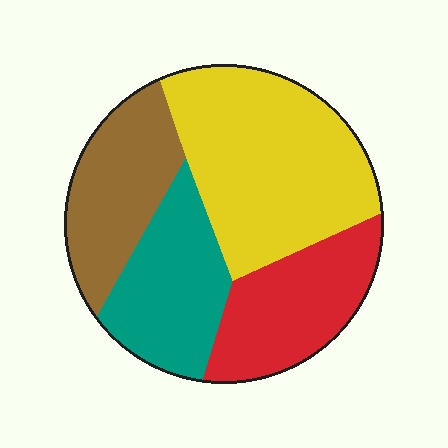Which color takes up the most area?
Yellow, at roughly 40%.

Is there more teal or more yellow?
Yellow.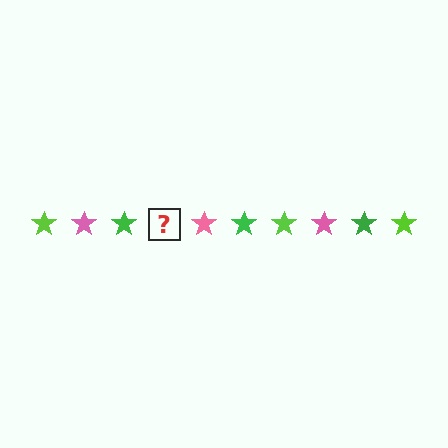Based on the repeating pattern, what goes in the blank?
The blank should be a lime star.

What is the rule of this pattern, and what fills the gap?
The rule is that the pattern cycles through lime, pink, green stars. The gap should be filled with a lime star.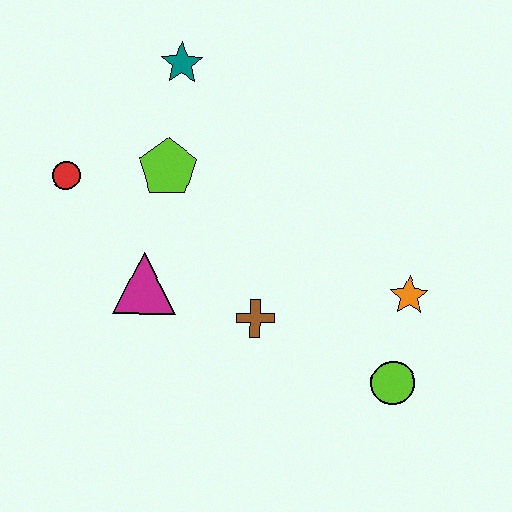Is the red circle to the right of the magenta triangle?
No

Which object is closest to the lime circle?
The orange star is closest to the lime circle.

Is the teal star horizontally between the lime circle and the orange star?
No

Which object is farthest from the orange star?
The red circle is farthest from the orange star.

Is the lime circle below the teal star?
Yes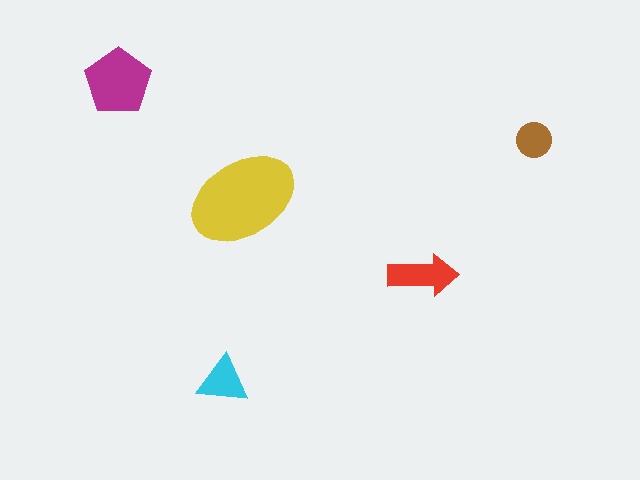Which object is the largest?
The yellow ellipse.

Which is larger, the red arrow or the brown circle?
The red arrow.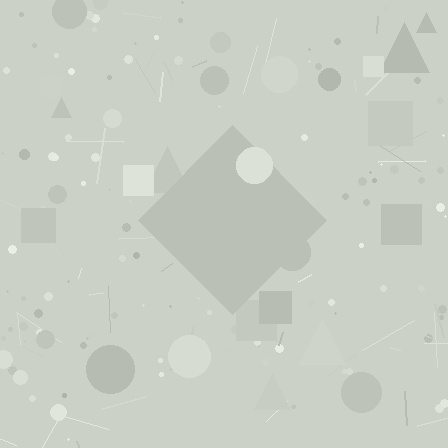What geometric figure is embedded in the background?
A diamond is embedded in the background.